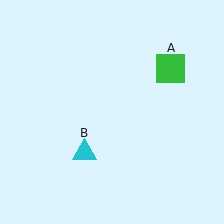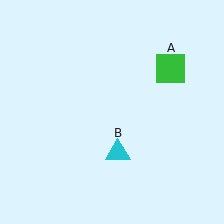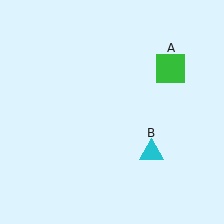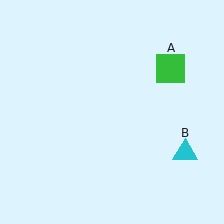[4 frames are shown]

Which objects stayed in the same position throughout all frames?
Green square (object A) remained stationary.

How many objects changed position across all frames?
1 object changed position: cyan triangle (object B).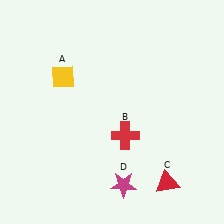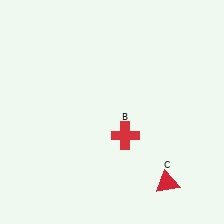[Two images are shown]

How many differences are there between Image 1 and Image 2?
There are 2 differences between the two images.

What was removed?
The magenta star (D), the yellow diamond (A) were removed in Image 2.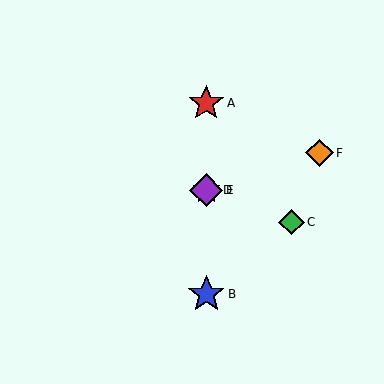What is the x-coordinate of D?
Object D is at x≈206.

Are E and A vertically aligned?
Yes, both are at x≈206.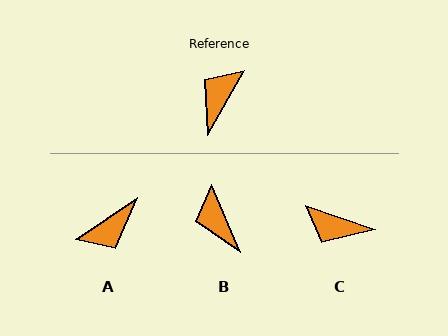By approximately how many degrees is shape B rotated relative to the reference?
Approximately 52 degrees counter-clockwise.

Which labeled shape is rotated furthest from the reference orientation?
A, about 153 degrees away.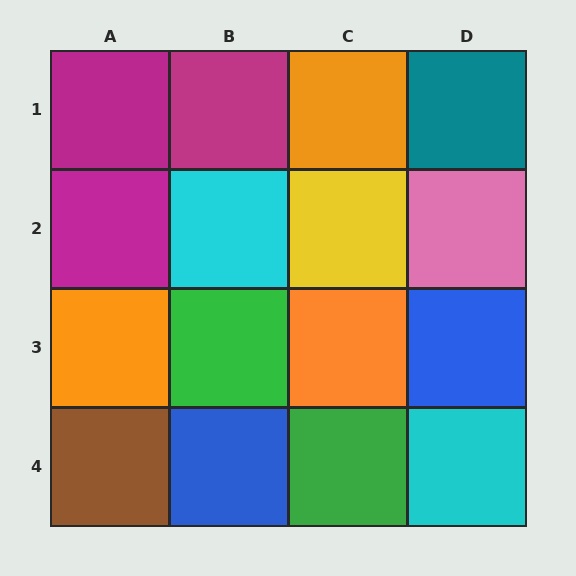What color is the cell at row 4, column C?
Green.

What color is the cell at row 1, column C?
Orange.